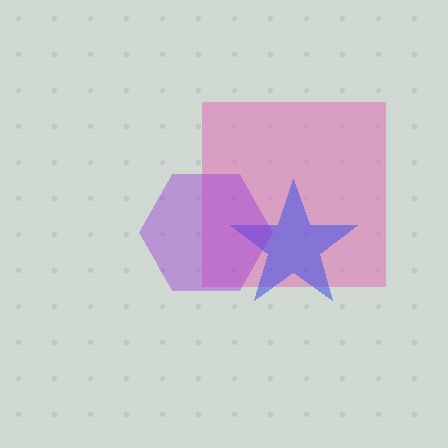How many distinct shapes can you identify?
There are 3 distinct shapes: a pink square, a blue star, a purple hexagon.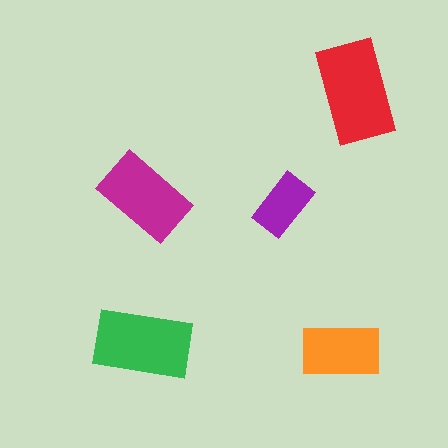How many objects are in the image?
There are 5 objects in the image.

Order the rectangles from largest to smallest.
the red one, the green one, the magenta one, the orange one, the purple one.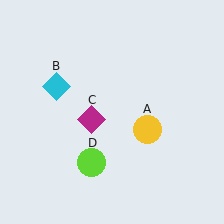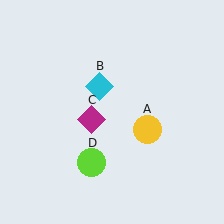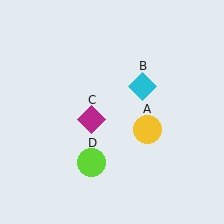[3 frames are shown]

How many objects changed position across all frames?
1 object changed position: cyan diamond (object B).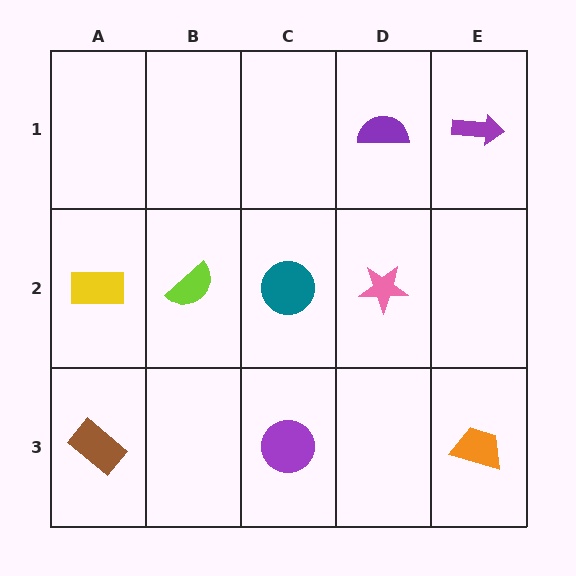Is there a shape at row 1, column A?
No, that cell is empty.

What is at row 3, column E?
An orange trapezoid.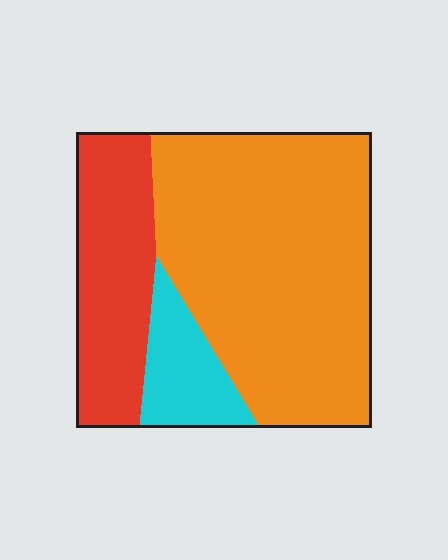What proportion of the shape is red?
Red takes up about one quarter (1/4) of the shape.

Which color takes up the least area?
Cyan, at roughly 10%.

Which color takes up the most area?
Orange, at roughly 65%.